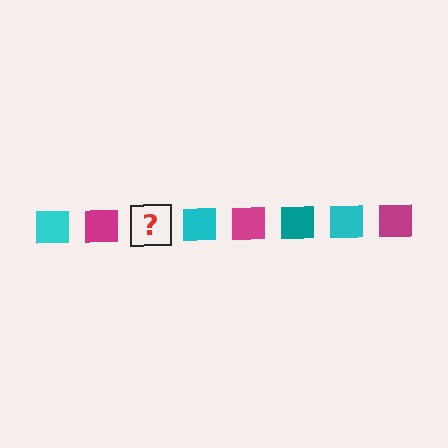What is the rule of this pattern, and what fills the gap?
The rule is that the pattern cycles through cyan, magenta, teal squares. The gap should be filled with a teal square.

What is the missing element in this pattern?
The missing element is a teal square.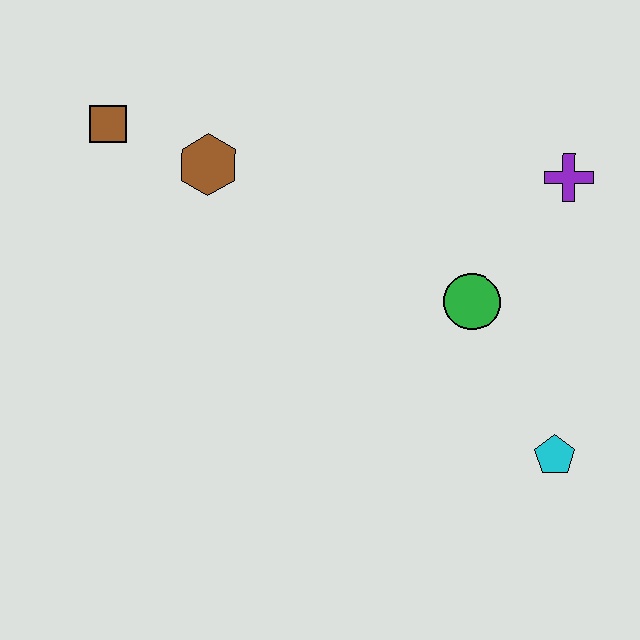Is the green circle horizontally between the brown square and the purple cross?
Yes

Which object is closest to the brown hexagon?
The brown square is closest to the brown hexagon.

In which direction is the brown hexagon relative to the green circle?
The brown hexagon is to the left of the green circle.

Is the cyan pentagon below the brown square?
Yes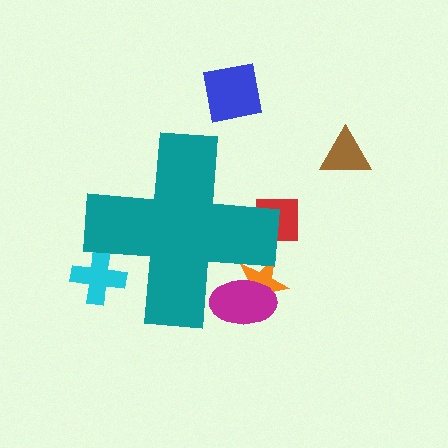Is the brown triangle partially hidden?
No, the brown triangle is fully visible.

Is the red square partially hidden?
Yes, the red square is partially hidden behind the teal cross.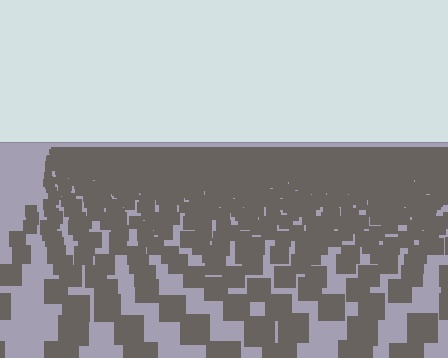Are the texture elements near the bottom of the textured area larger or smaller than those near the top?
Larger. Near the bottom, elements are closer to the viewer and appear at a bigger on-screen size.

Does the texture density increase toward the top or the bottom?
Density increases toward the top.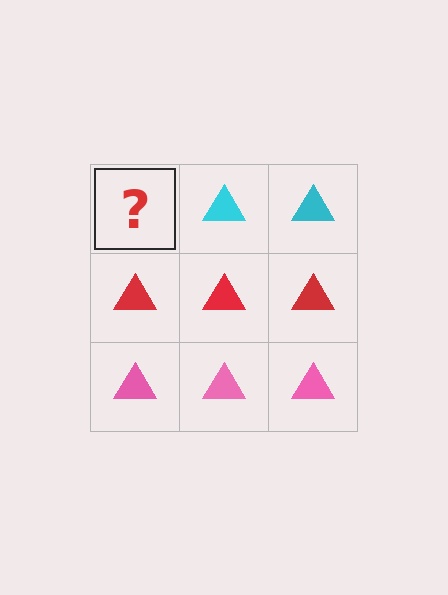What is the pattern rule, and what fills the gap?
The rule is that each row has a consistent color. The gap should be filled with a cyan triangle.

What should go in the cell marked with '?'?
The missing cell should contain a cyan triangle.